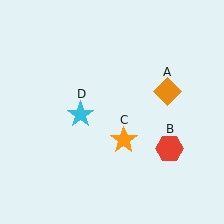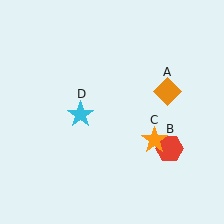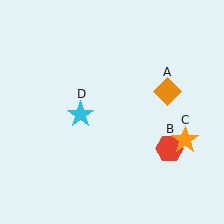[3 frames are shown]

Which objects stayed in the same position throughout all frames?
Orange diamond (object A) and red hexagon (object B) and cyan star (object D) remained stationary.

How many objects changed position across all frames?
1 object changed position: orange star (object C).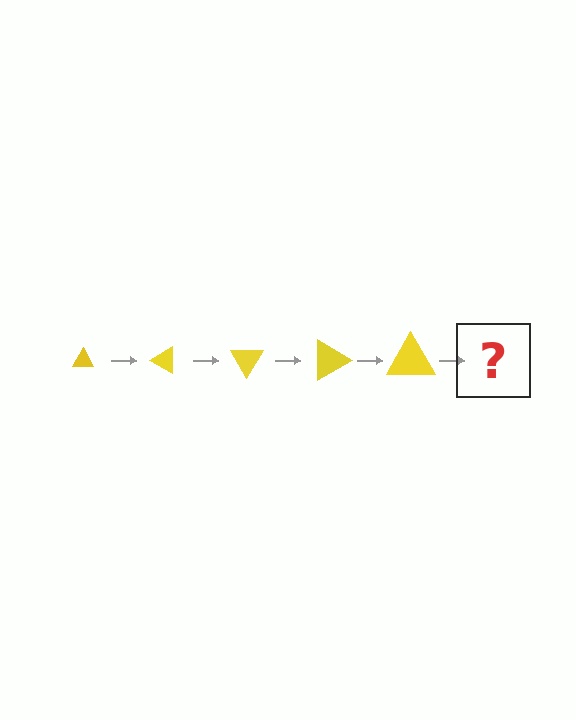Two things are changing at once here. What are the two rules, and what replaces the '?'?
The two rules are that the triangle grows larger each step and it rotates 30 degrees each step. The '?' should be a triangle, larger than the previous one and rotated 150 degrees from the start.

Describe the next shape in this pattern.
It should be a triangle, larger than the previous one and rotated 150 degrees from the start.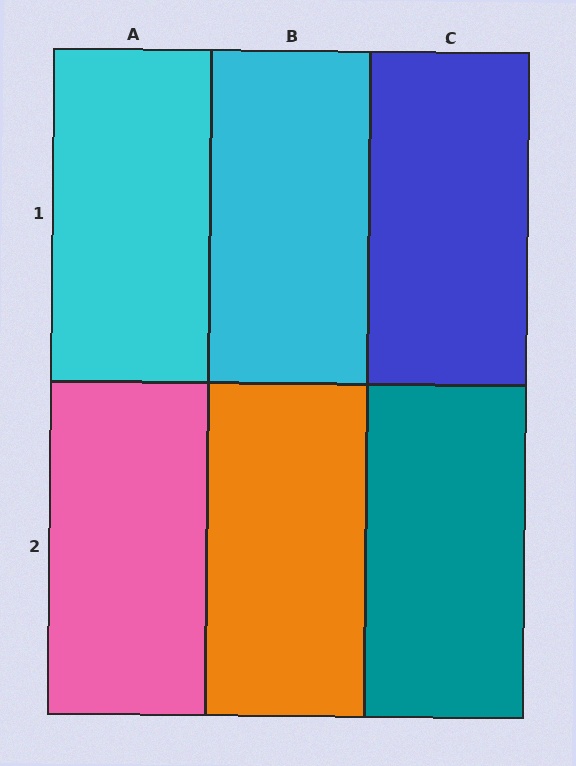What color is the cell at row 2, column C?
Teal.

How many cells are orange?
1 cell is orange.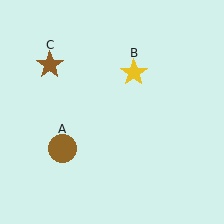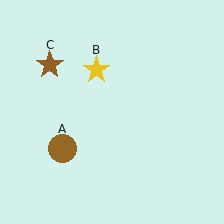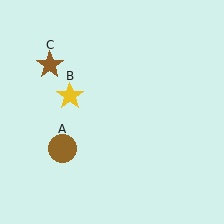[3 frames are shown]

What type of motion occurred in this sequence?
The yellow star (object B) rotated counterclockwise around the center of the scene.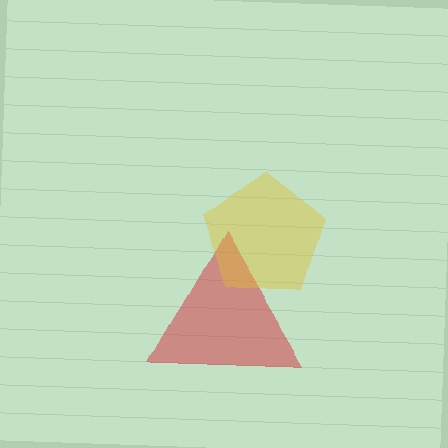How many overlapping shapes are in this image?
There are 2 overlapping shapes in the image.